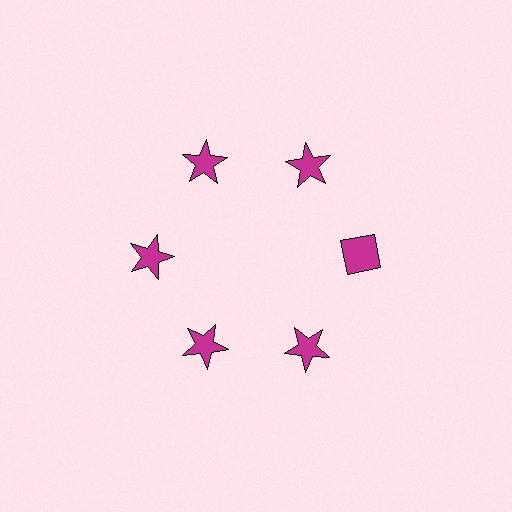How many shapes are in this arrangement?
There are 6 shapes arranged in a ring pattern.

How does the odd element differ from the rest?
It has a different shape: diamond instead of star.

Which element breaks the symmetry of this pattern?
The magenta diamond at roughly the 3 o'clock position breaks the symmetry. All other shapes are magenta stars.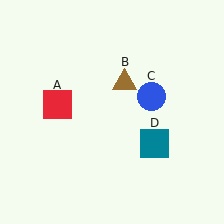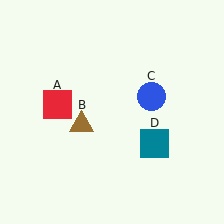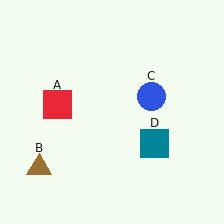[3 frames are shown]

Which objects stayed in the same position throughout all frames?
Red square (object A) and blue circle (object C) and teal square (object D) remained stationary.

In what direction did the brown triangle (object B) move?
The brown triangle (object B) moved down and to the left.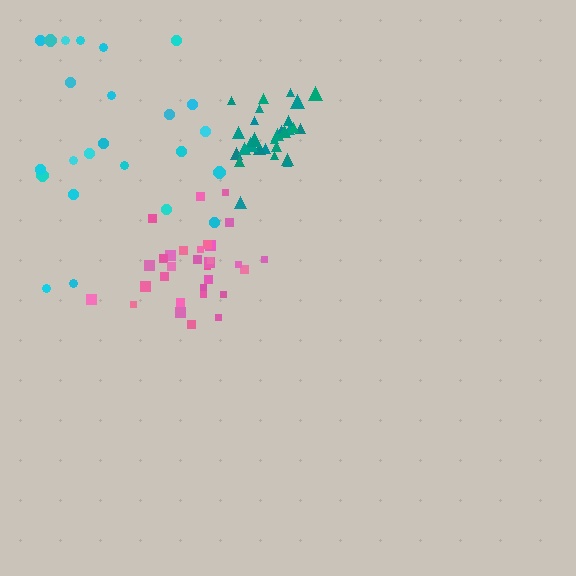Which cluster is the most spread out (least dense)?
Cyan.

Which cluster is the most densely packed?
Teal.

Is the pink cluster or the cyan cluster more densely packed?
Pink.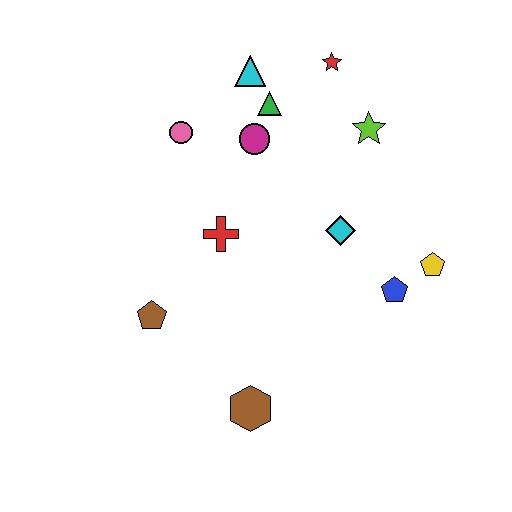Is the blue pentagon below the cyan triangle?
Yes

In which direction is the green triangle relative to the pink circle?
The green triangle is to the right of the pink circle.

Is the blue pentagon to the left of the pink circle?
No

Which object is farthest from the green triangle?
The brown hexagon is farthest from the green triangle.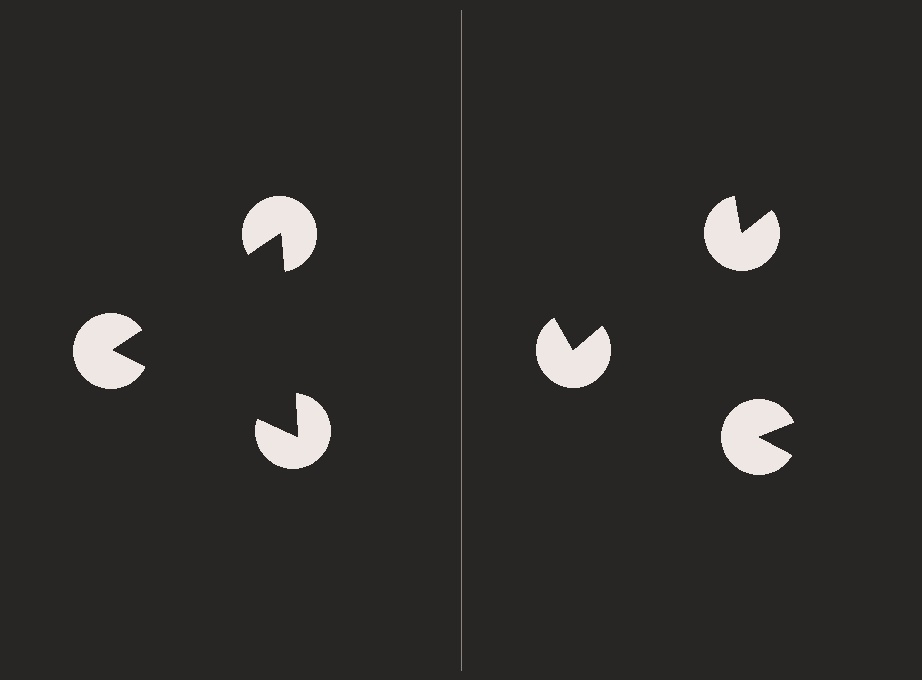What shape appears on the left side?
An illusory triangle.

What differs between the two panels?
The pac-man discs are positioned identically on both sides; only the wedge orientations differ. On the left they align to a triangle; on the right they are misaligned.